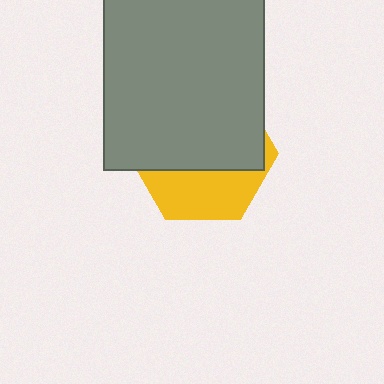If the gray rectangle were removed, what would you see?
You would see the complete yellow hexagon.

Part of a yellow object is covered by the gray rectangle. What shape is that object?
It is a hexagon.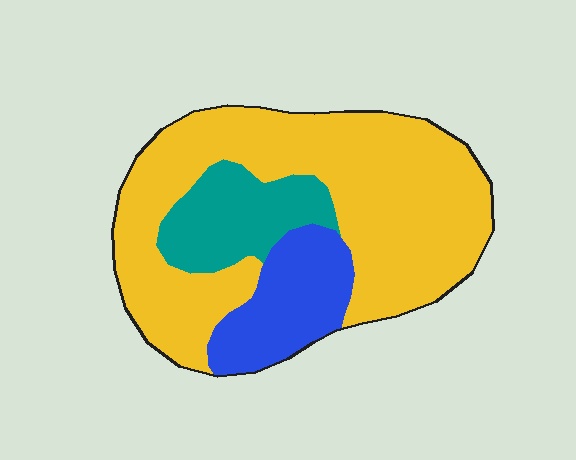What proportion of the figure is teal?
Teal covers around 15% of the figure.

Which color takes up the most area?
Yellow, at roughly 65%.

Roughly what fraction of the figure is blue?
Blue covers around 15% of the figure.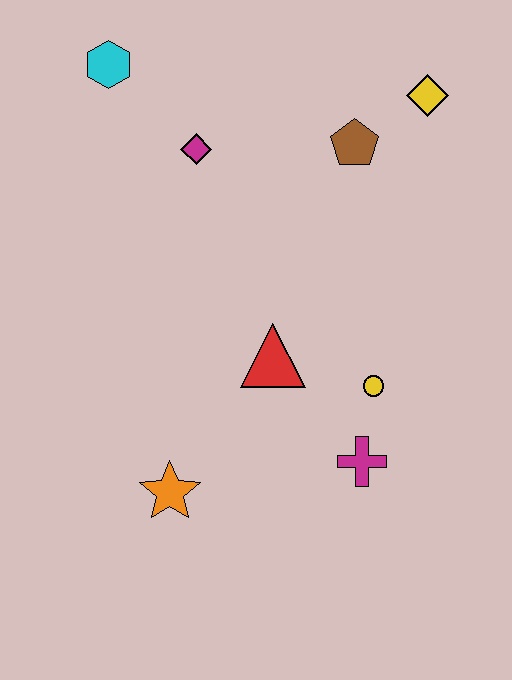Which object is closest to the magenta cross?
The yellow circle is closest to the magenta cross.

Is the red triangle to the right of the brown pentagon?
No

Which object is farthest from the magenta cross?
The cyan hexagon is farthest from the magenta cross.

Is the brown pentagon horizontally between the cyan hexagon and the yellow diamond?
Yes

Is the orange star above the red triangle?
No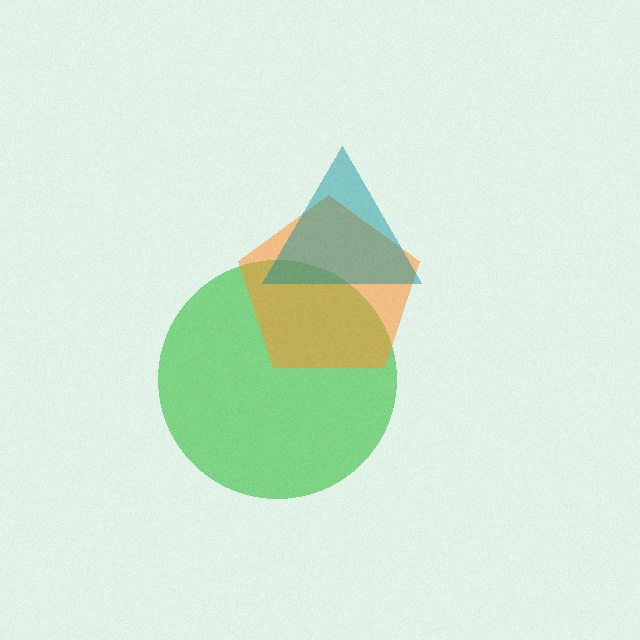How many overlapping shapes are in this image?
There are 3 overlapping shapes in the image.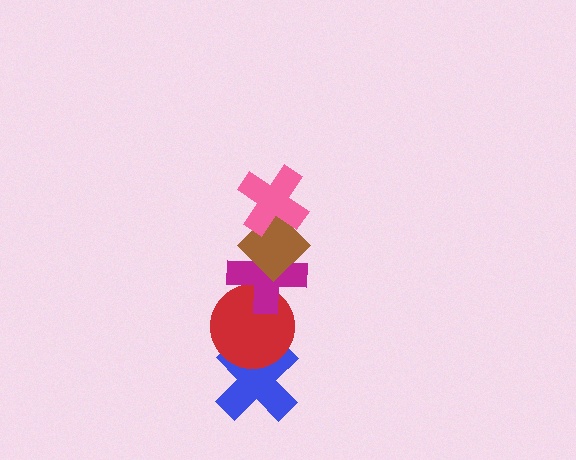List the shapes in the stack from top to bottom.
From top to bottom: the pink cross, the brown diamond, the magenta cross, the red circle, the blue cross.